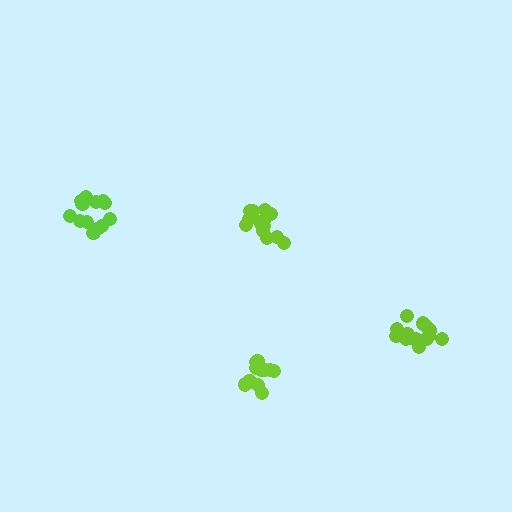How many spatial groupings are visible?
There are 4 spatial groupings.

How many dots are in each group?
Group 1: 11 dots, Group 2: 14 dots, Group 3: 13 dots, Group 4: 17 dots (55 total).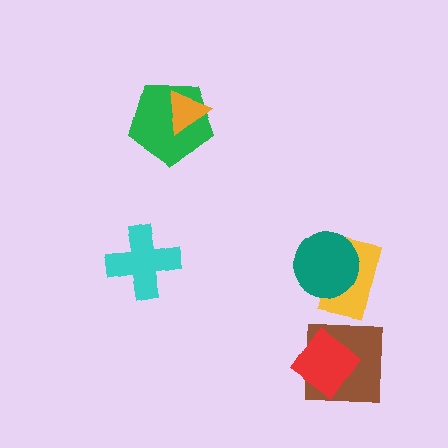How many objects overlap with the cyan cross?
0 objects overlap with the cyan cross.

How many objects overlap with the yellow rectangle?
1 object overlaps with the yellow rectangle.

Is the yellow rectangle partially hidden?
Yes, it is partially covered by another shape.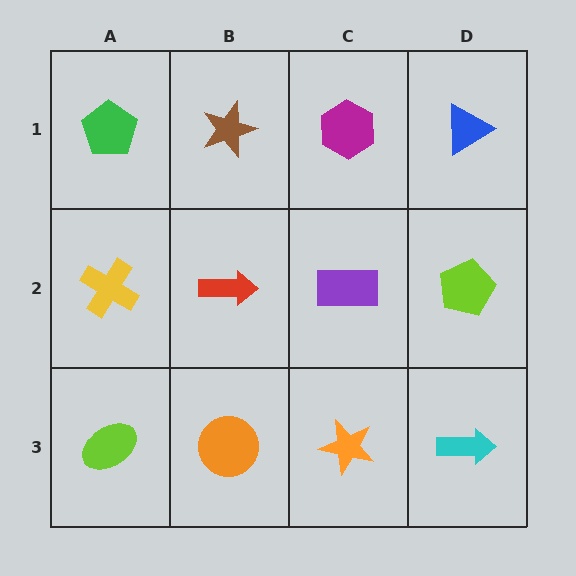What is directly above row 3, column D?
A lime pentagon.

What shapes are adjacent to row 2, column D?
A blue triangle (row 1, column D), a cyan arrow (row 3, column D), a purple rectangle (row 2, column C).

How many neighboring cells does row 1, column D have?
2.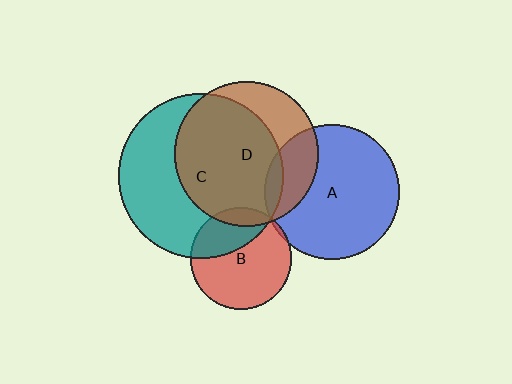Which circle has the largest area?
Circle C (teal).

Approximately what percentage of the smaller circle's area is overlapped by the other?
Approximately 5%.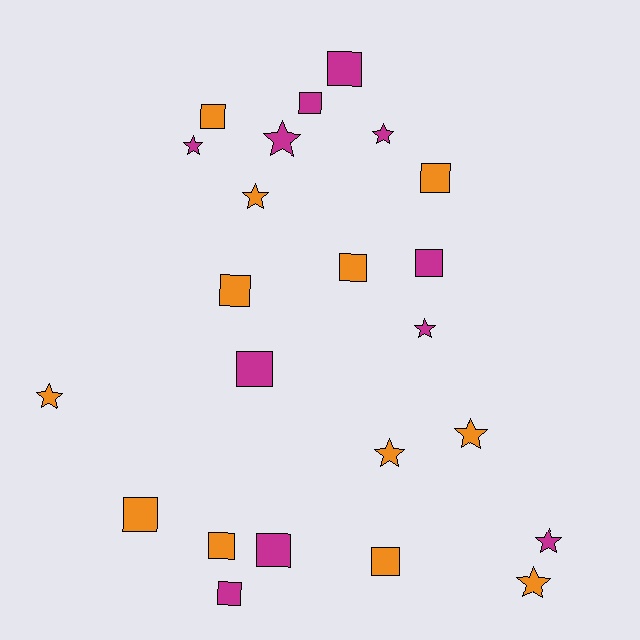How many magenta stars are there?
There are 5 magenta stars.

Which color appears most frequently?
Orange, with 12 objects.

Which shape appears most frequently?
Square, with 13 objects.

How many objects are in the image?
There are 23 objects.